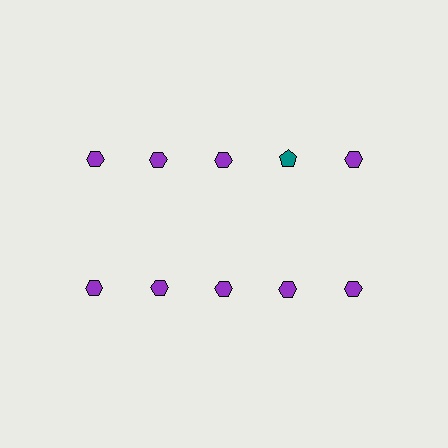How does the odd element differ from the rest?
It differs in both color (teal instead of purple) and shape (pentagon instead of hexagon).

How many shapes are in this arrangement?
There are 10 shapes arranged in a grid pattern.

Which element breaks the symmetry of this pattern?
The teal pentagon in the top row, second from right column breaks the symmetry. All other shapes are purple hexagons.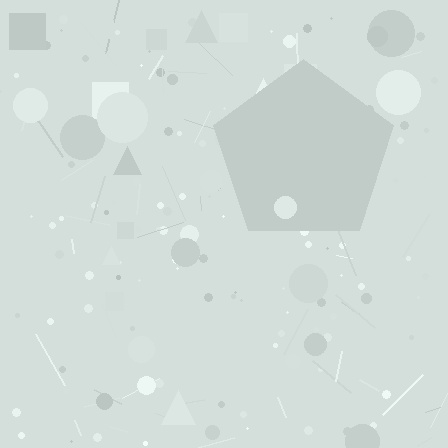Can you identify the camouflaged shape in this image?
The camouflaged shape is a pentagon.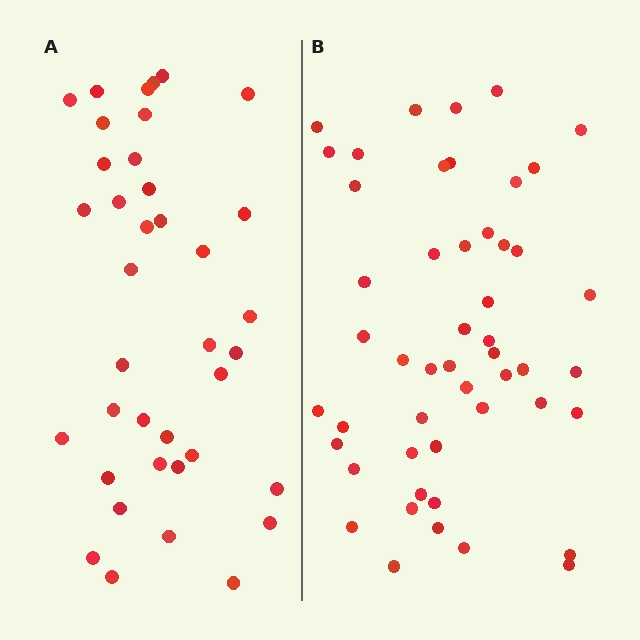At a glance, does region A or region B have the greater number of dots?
Region B (the right region) has more dots.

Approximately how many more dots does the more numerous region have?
Region B has roughly 12 or so more dots than region A.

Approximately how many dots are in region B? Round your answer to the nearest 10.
About 50 dots.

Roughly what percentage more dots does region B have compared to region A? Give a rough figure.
About 30% more.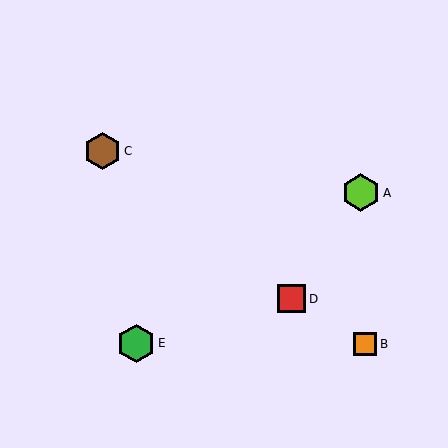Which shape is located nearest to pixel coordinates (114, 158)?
The brown hexagon (labeled C) at (103, 151) is nearest to that location.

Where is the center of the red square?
The center of the red square is at (292, 299).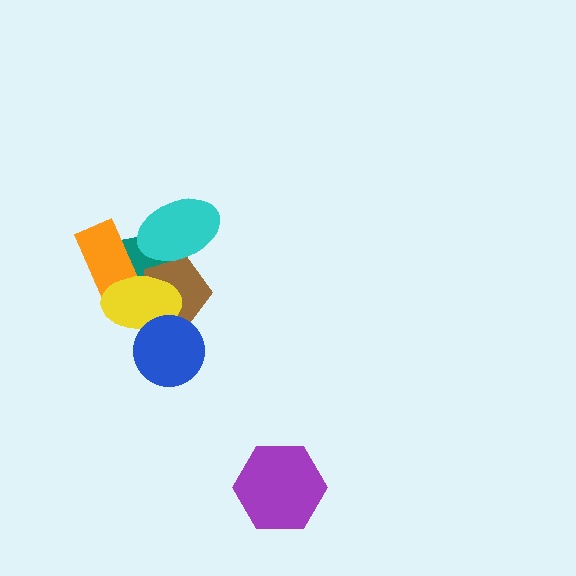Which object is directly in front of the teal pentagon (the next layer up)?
The orange rectangle is directly in front of the teal pentagon.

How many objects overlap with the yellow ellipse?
4 objects overlap with the yellow ellipse.